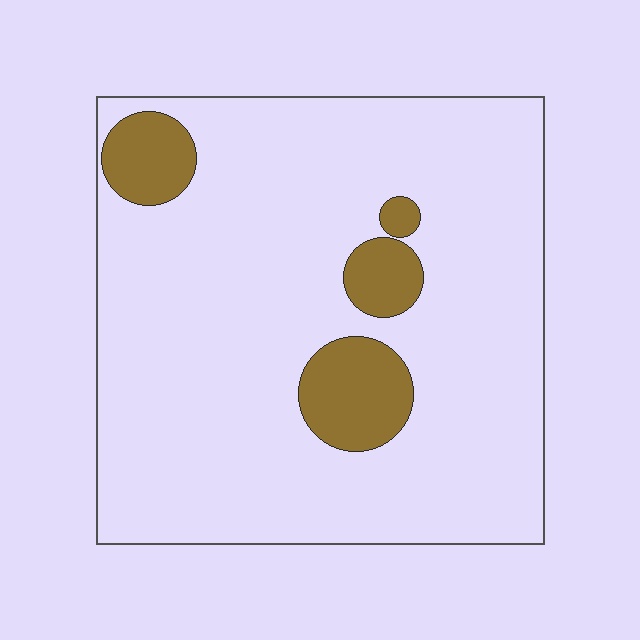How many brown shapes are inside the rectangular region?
4.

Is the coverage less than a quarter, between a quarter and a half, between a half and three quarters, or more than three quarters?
Less than a quarter.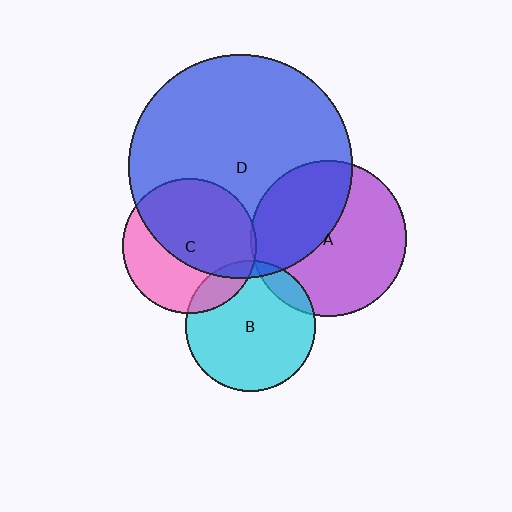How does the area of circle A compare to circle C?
Approximately 1.3 times.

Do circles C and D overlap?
Yes.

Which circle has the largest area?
Circle D (blue).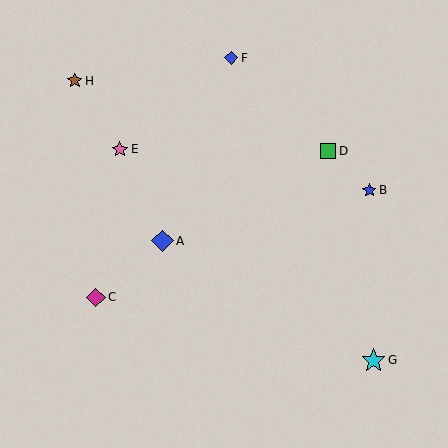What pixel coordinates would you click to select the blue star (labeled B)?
Click at (369, 190) to select the blue star B.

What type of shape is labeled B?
Shape B is a blue star.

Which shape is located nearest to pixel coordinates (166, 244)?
The blue diamond (labeled A) at (162, 241) is nearest to that location.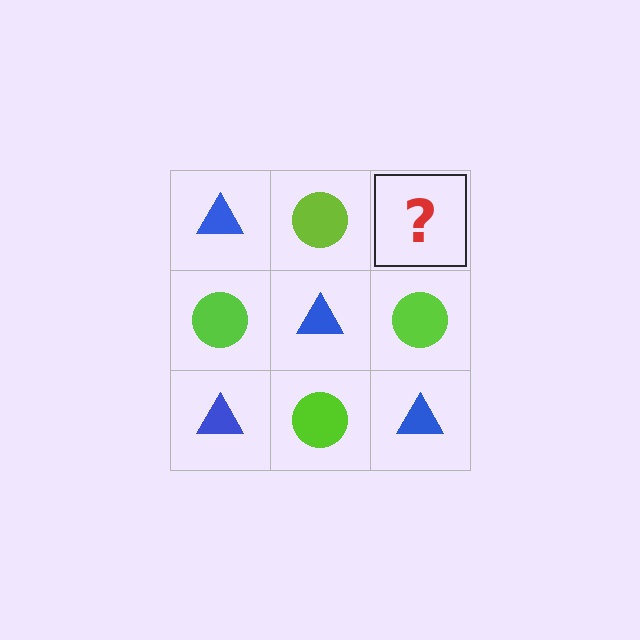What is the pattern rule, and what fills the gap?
The rule is that it alternates blue triangle and lime circle in a checkerboard pattern. The gap should be filled with a blue triangle.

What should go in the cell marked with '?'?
The missing cell should contain a blue triangle.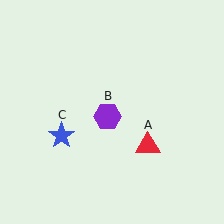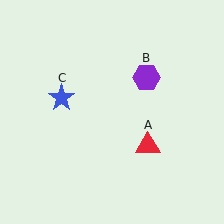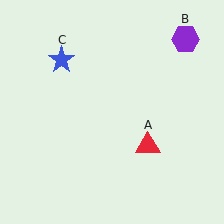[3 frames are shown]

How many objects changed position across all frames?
2 objects changed position: purple hexagon (object B), blue star (object C).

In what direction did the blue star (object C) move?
The blue star (object C) moved up.